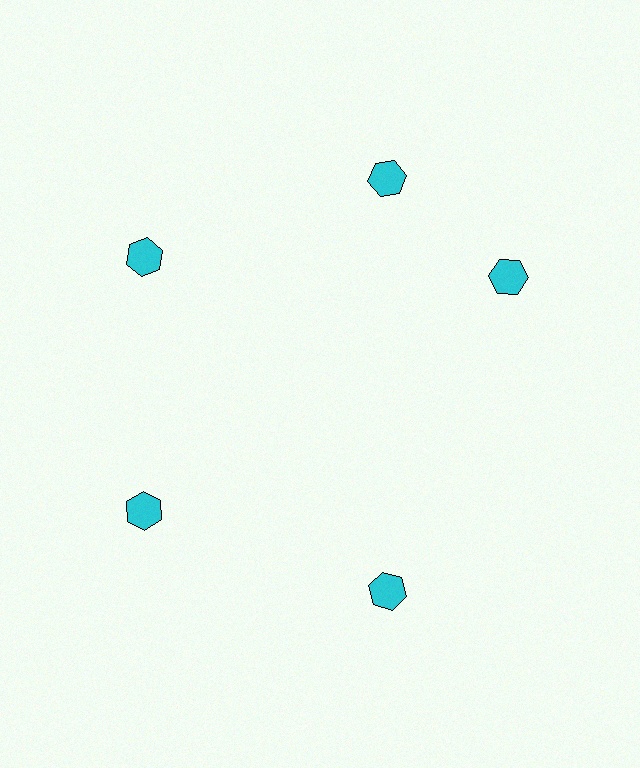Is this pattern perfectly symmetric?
No. The 5 cyan hexagons are arranged in a ring, but one element near the 3 o'clock position is rotated out of alignment along the ring, breaking the 5-fold rotational symmetry.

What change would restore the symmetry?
The symmetry would be restored by rotating it back into even spacing with its neighbors so that all 5 hexagons sit at equal angles and equal distance from the center.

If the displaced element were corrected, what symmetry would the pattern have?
It would have 5-fold rotational symmetry — the pattern would map onto itself every 72 degrees.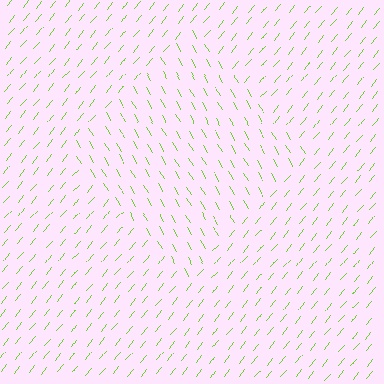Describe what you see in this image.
The image is filled with small lime line segments. A diamond region in the image has lines oriented differently from the surrounding lines, creating a visible texture boundary.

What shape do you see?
I see a diamond.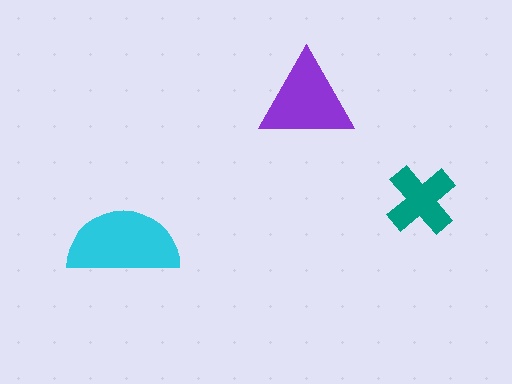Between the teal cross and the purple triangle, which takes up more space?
The purple triangle.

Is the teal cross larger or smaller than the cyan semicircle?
Smaller.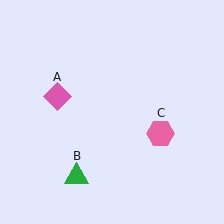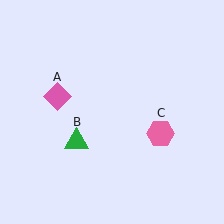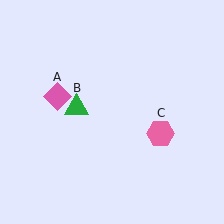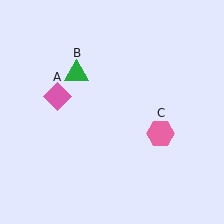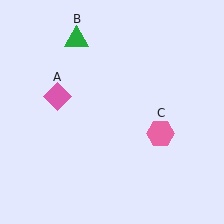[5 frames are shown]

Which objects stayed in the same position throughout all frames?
Pink diamond (object A) and pink hexagon (object C) remained stationary.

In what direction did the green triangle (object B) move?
The green triangle (object B) moved up.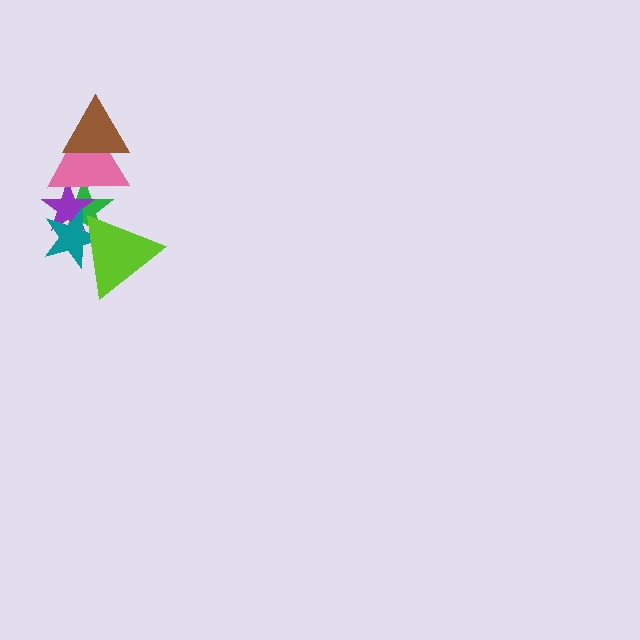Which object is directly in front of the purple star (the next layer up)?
The pink triangle is directly in front of the purple star.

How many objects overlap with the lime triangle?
3 objects overlap with the lime triangle.